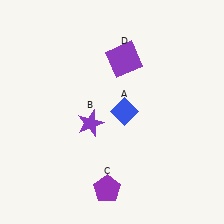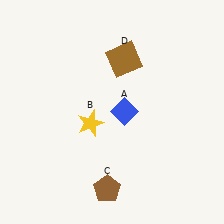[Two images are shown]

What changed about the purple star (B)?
In Image 1, B is purple. In Image 2, it changed to yellow.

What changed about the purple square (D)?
In Image 1, D is purple. In Image 2, it changed to brown.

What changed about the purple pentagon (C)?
In Image 1, C is purple. In Image 2, it changed to brown.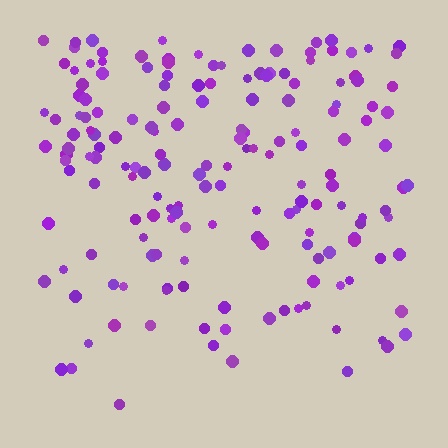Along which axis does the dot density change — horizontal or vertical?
Vertical.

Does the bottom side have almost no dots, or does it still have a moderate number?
Still a moderate number, just noticeably fewer than the top.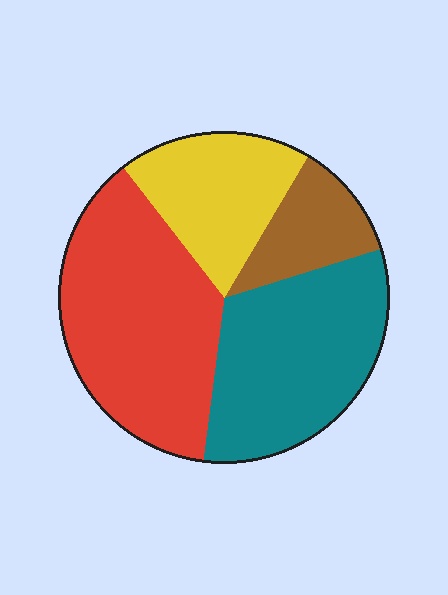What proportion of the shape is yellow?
Yellow covers about 20% of the shape.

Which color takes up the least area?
Brown, at roughly 10%.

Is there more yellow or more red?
Red.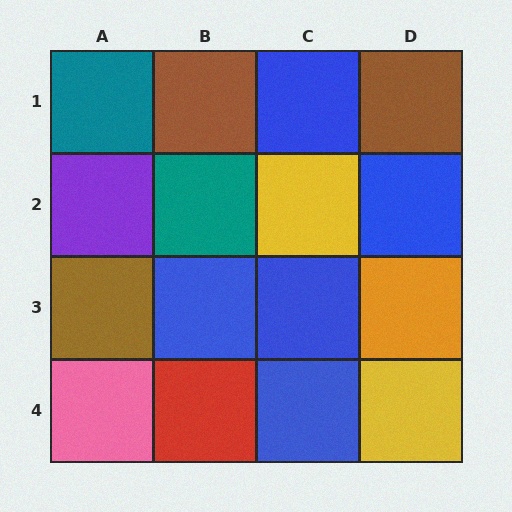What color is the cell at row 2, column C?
Yellow.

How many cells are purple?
1 cell is purple.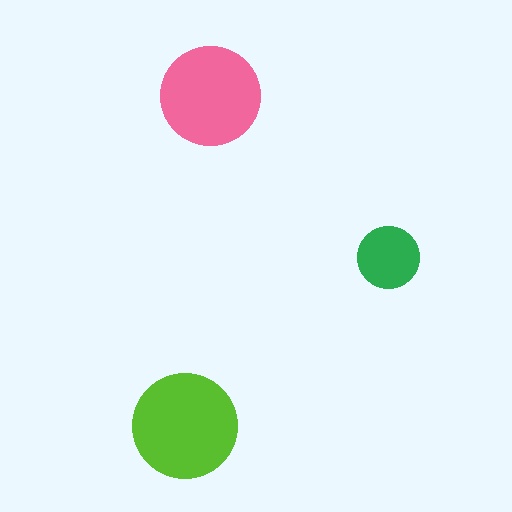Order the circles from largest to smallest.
the lime one, the pink one, the green one.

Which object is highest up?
The pink circle is topmost.